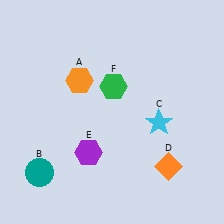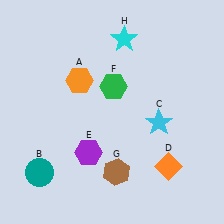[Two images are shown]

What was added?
A brown hexagon (G), a cyan star (H) were added in Image 2.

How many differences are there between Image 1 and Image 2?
There are 2 differences between the two images.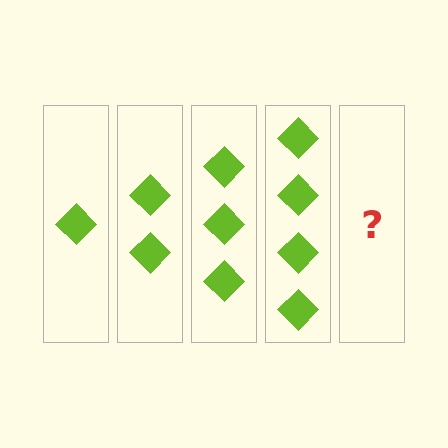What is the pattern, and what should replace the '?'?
The pattern is that each step adds one more diamond. The '?' should be 5 diamonds.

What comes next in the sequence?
The next element should be 5 diamonds.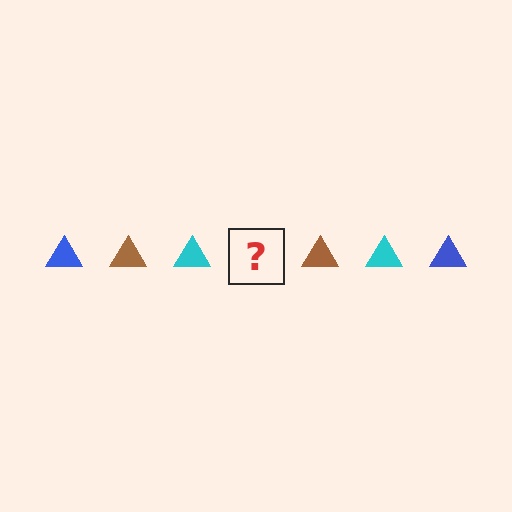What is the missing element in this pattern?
The missing element is a blue triangle.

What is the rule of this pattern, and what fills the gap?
The rule is that the pattern cycles through blue, brown, cyan triangles. The gap should be filled with a blue triangle.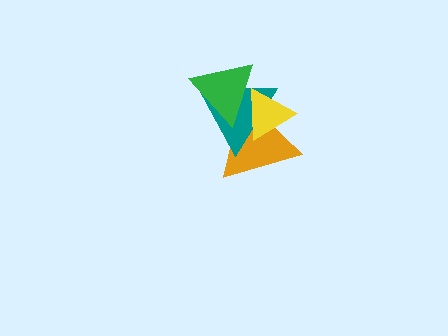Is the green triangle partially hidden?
No, no other shape covers it.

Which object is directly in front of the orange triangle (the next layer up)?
The teal triangle is directly in front of the orange triangle.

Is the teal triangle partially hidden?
Yes, it is partially covered by another shape.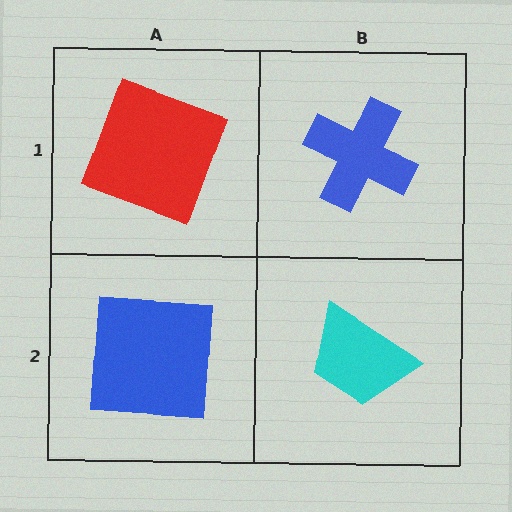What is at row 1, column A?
A red square.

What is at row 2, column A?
A blue square.